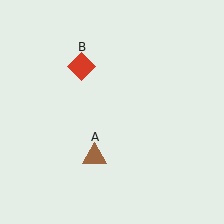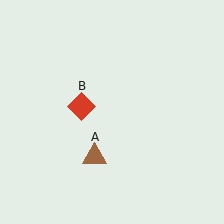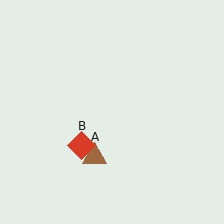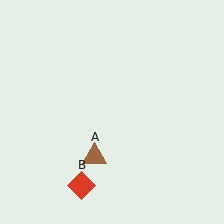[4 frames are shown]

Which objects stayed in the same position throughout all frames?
Brown triangle (object A) remained stationary.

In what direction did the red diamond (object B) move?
The red diamond (object B) moved down.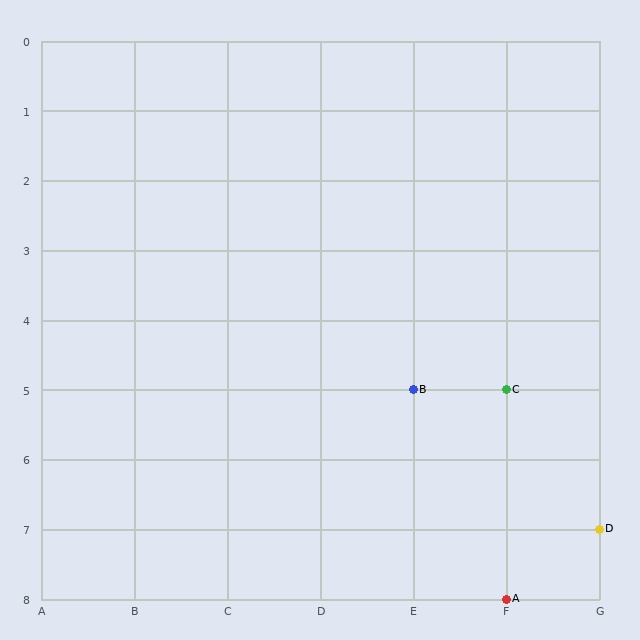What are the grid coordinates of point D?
Point D is at grid coordinates (G, 7).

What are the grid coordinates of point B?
Point B is at grid coordinates (E, 5).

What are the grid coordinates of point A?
Point A is at grid coordinates (F, 8).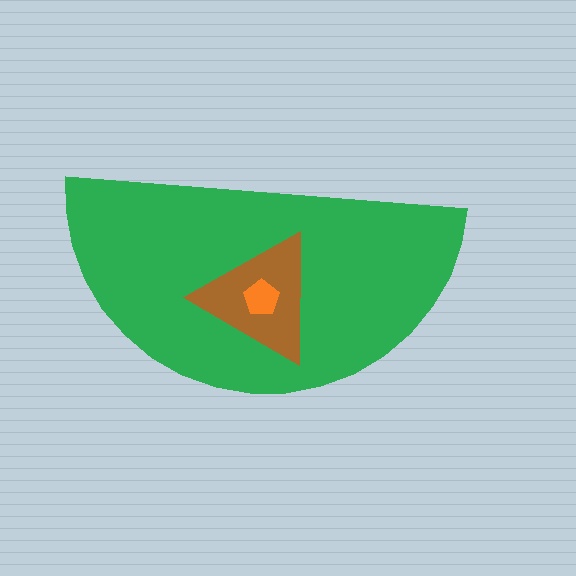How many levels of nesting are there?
3.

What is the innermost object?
The orange pentagon.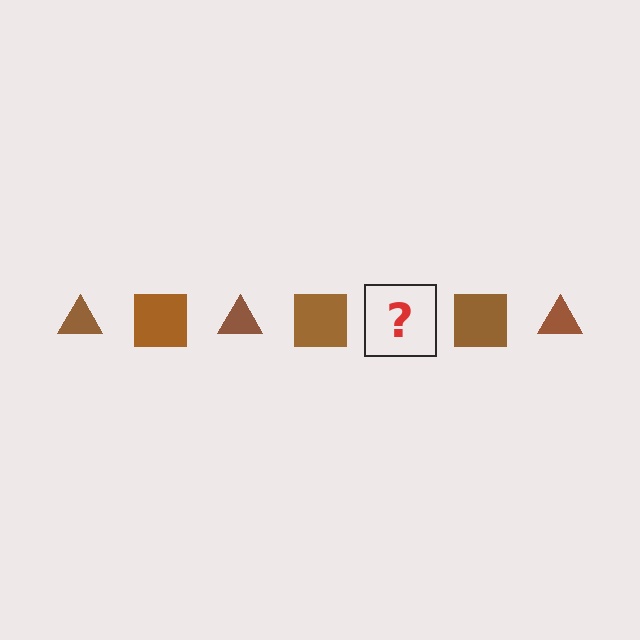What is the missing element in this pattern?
The missing element is a brown triangle.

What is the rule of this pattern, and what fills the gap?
The rule is that the pattern cycles through triangle, square shapes in brown. The gap should be filled with a brown triangle.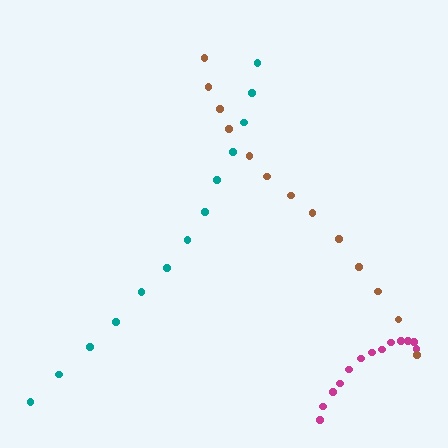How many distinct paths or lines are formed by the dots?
There are 3 distinct paths.